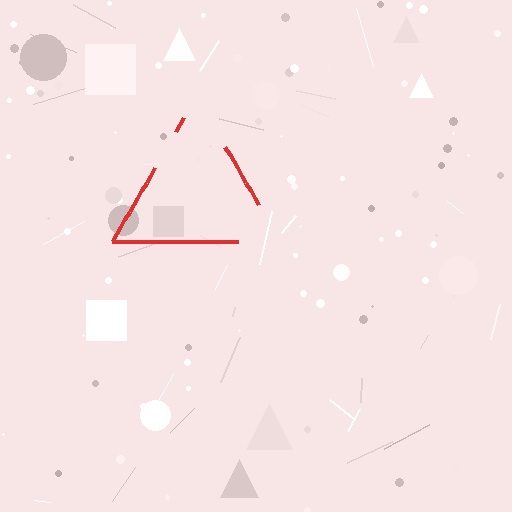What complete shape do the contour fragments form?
The contour fragments form a triangle.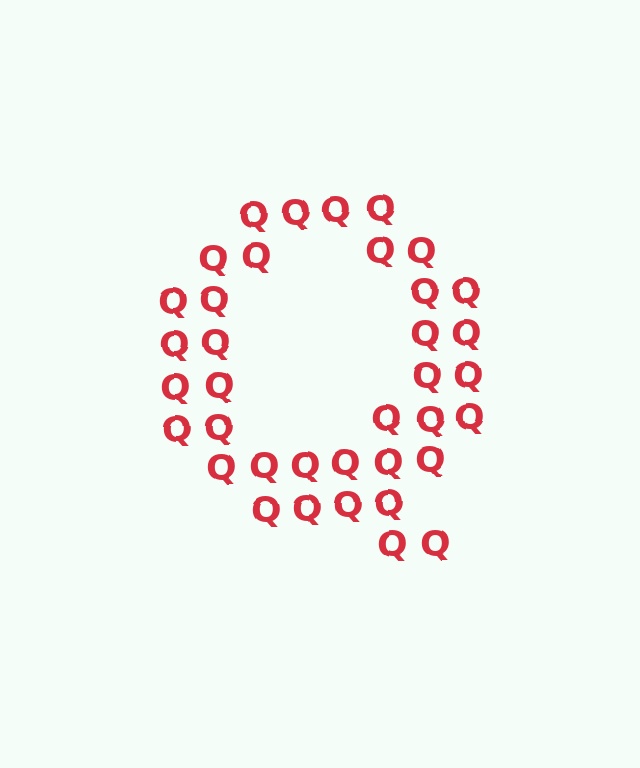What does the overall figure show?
The overall figure shows the letter Q.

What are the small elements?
The small elements are letter Q's.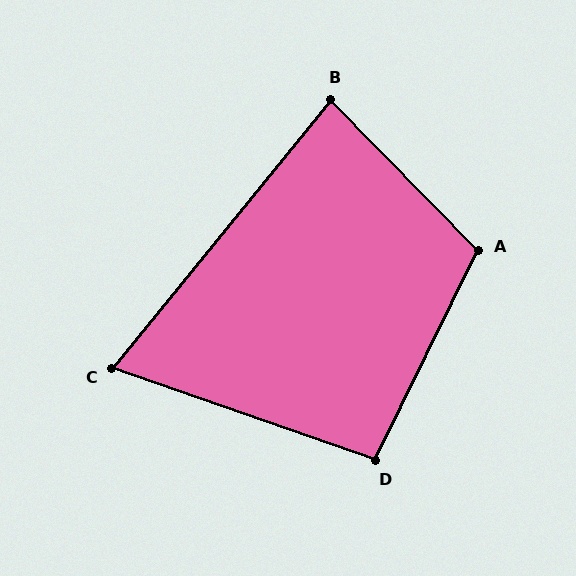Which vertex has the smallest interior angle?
C, at approximately 70 degrees.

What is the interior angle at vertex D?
Approximately 97 degrees (obtuse).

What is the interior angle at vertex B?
Approximately 83 degrees (acute).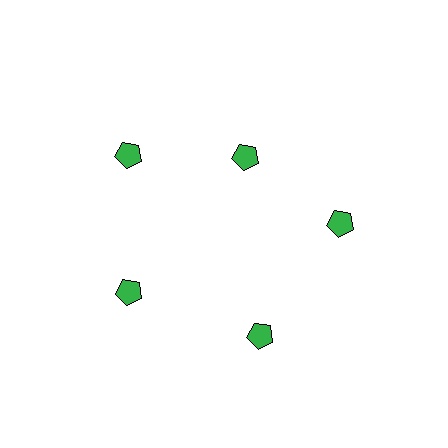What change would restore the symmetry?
The symmetry would be restored by moving it outward, back onto the ring so that all 5 pentagons sit at equal angles and equal distance from the center.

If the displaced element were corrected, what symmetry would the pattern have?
It would have 5-fold rotational symmetry — the pattern would map onto itself every 72 degrees.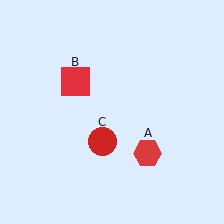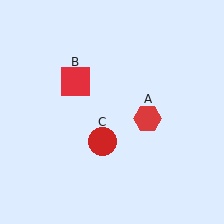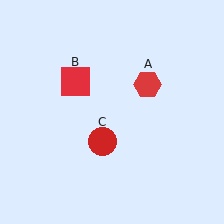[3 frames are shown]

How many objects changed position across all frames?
1 object changed position: red hexagon (object A).